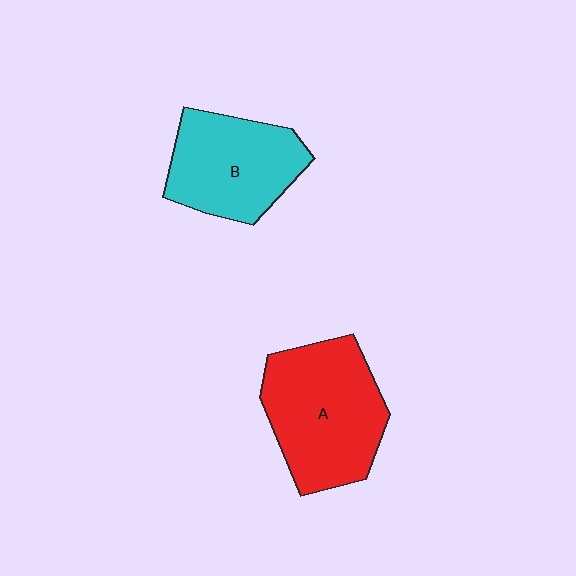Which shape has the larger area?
Shape A (red).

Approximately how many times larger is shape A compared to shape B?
Approximately 1.2 times.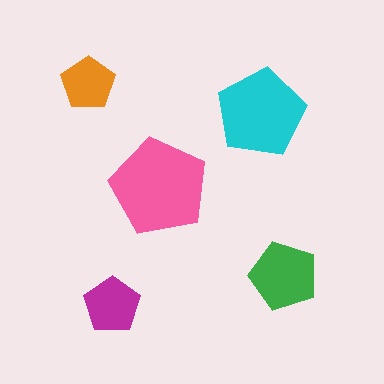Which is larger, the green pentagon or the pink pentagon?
The pink one.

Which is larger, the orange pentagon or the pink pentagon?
The pink one.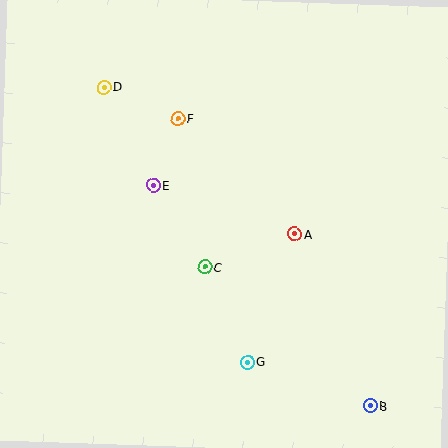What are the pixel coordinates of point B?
Point B is at (370, 406).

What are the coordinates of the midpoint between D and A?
The midpoint between D and A is at (199, 161).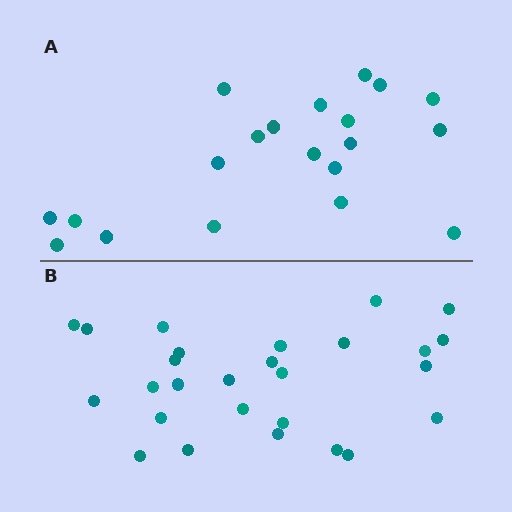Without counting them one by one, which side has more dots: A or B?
Region B (the bottom region) has more dots.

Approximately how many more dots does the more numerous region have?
Region B has roughly 8 or so more dots than region A.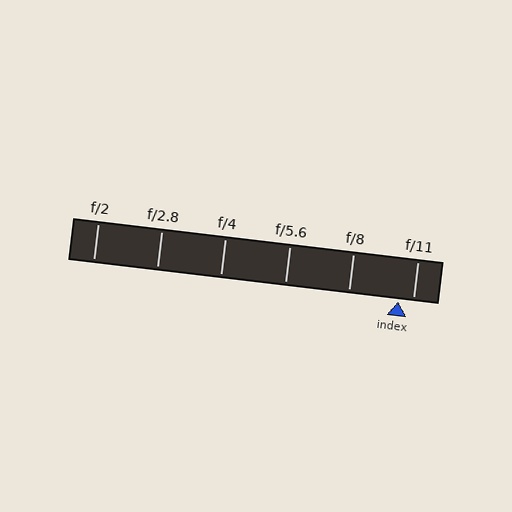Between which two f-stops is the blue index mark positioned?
The index mark is between f/8 and f/11.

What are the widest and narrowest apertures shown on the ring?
The widest aperture shown is f/2 and the narrowest is f/11.